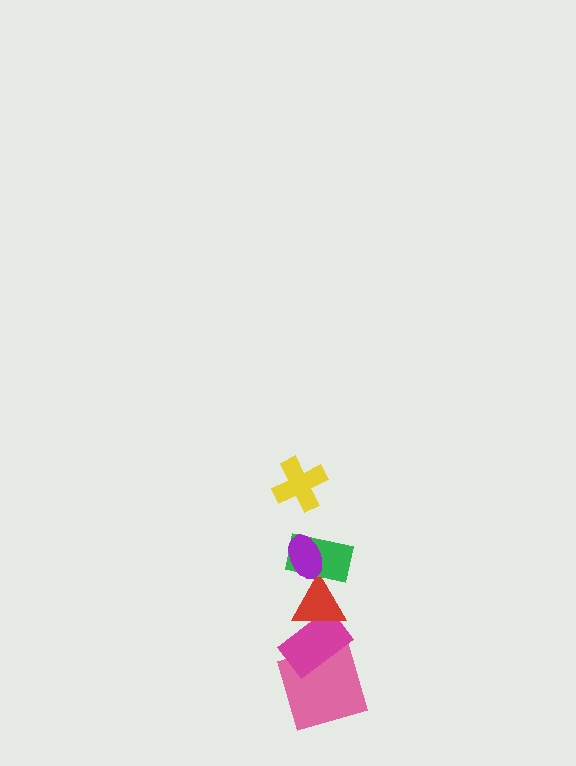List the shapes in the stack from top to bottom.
From top to bottom: the yellow cross, the purple ellipse, the green rectangle, the red triangle, the magenta rectangle, the pink square.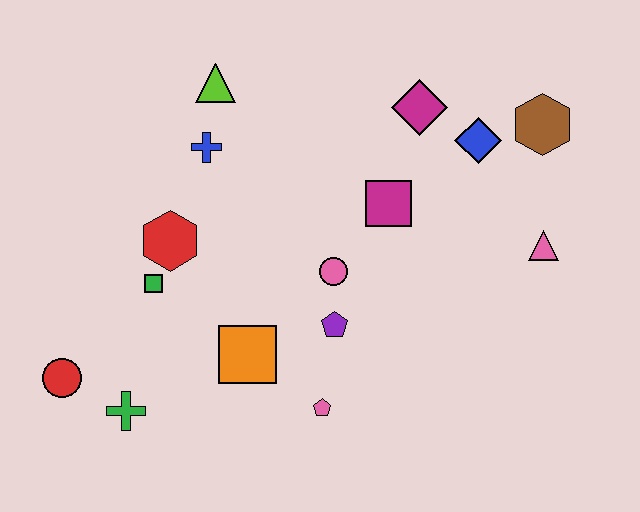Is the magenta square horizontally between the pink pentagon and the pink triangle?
Yes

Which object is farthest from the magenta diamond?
The red circle is farthest from the magenta diamond.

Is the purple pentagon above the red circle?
Yes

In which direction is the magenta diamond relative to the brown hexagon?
The magenta diamond is to the left of the brown hexagon.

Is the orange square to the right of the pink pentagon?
No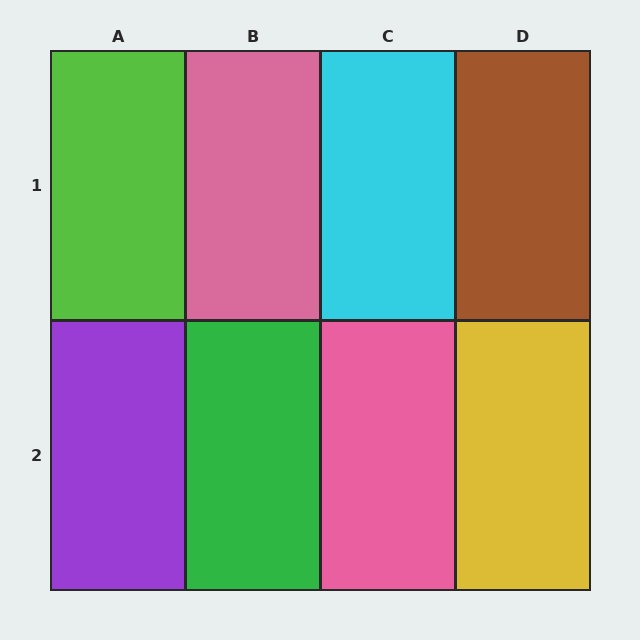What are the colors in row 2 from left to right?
Purple, green, pink, yellow.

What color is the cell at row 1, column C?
Cyan.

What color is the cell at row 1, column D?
Brown.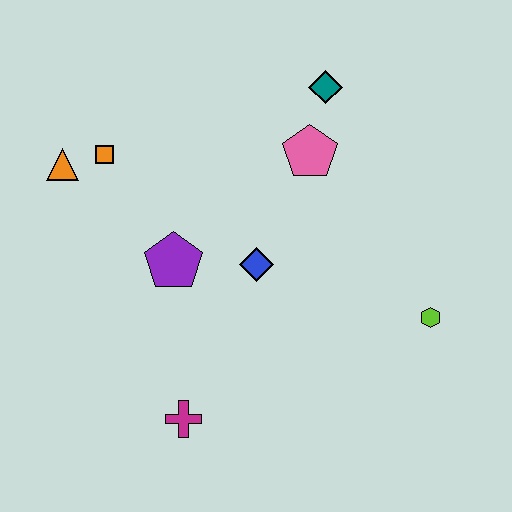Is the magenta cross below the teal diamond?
Yes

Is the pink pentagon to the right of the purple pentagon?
Yes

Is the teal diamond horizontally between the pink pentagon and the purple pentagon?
No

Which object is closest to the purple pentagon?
The blue diamond is closest to the purple pentagon.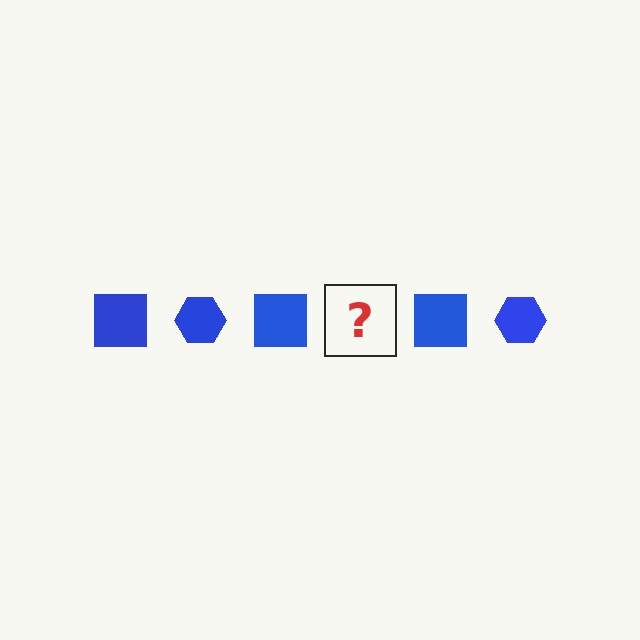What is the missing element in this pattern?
The missing element is a blue hexagon.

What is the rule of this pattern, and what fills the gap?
The rule is that the pattern cycles through square, hexagon shapes in blue. The gap should be filled with a blue hexagon.